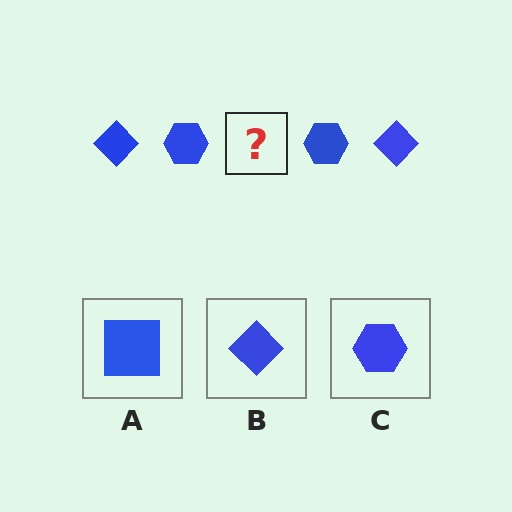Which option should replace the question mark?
Option B.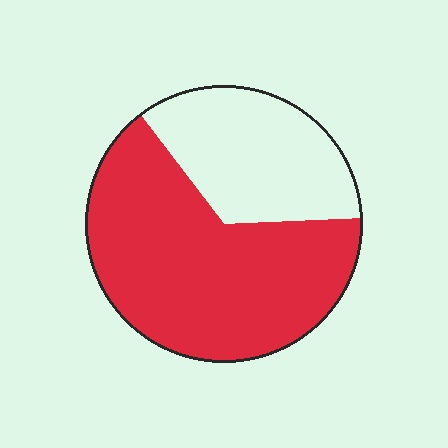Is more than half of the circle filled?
Yes.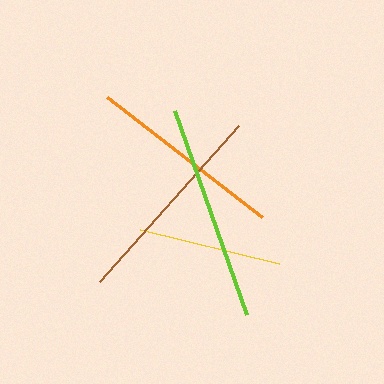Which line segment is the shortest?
The yellow line is the shortest at approximately 143 pixels.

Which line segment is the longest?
The lime line is the longest at approximately 216 pixels.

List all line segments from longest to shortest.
From longest to shortest: lime, brown, orange, yellow.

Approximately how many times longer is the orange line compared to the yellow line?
The orange line is approximately 1.4 times the length of the yellow line.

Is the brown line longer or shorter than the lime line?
The lime line is longer than the brown line.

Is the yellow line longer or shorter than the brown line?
The brown line is longer than the yellow line.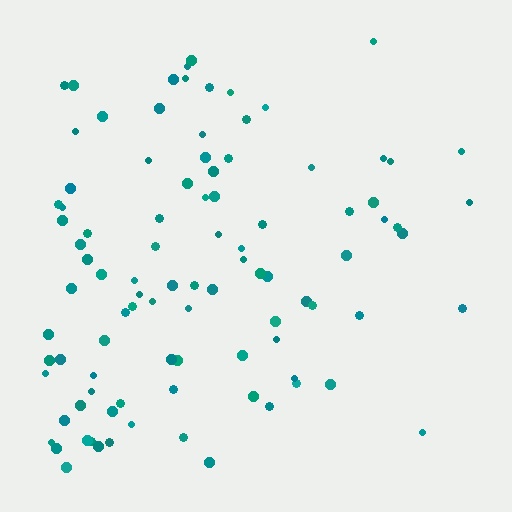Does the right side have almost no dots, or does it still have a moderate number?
Still a moderate number, just noticeably fewer than the left.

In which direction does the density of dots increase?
From right to left, with the left side densest.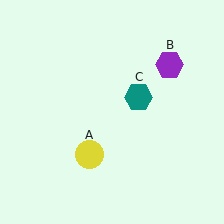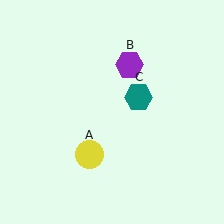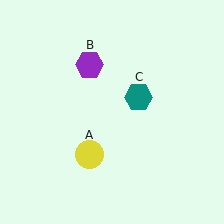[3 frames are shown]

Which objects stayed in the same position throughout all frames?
Yellow circle (object A) and teal hexagon (object C) remained stationary.